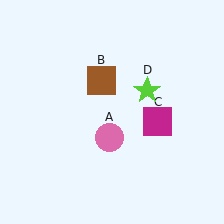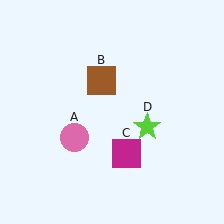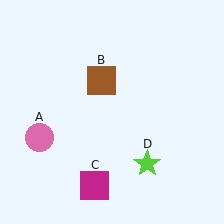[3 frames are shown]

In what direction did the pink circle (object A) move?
The pink circle (object A) moved left.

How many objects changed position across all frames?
3 objects changed position: pink circle (object A), magenta square (object C), lime star (object D).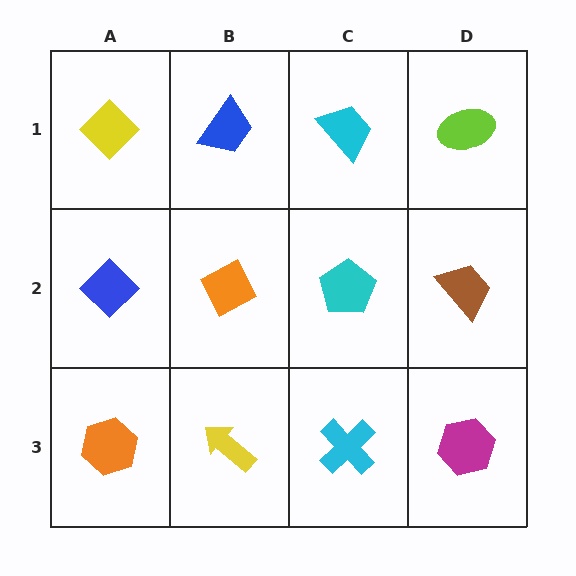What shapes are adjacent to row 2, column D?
A lime ellipse (row 1, column D), a magenta hexagon (row 3, column D), a cyan pentagon (row 2, column C).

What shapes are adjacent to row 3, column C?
A cyan pentagon (row 2, column C), a yellow arrow (row 3, column B), a magenta hexagon (row 3, column D).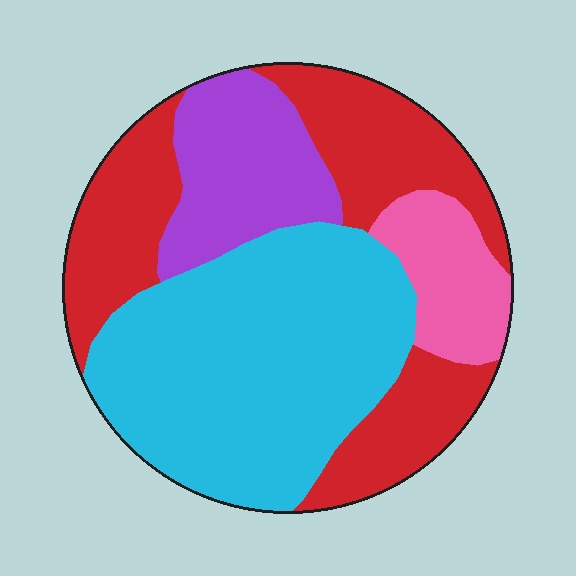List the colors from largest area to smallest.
From largest to smallest: cyan, red, purple, pink.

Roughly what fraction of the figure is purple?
Purple covers 15% of the figure.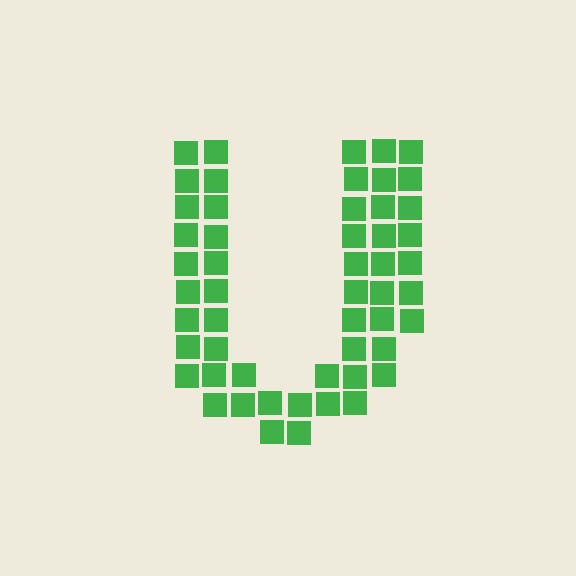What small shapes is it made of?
It is made of small squares.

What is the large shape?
The large shape is the letter U.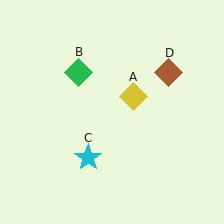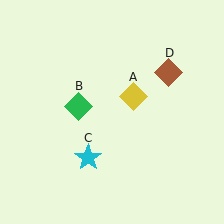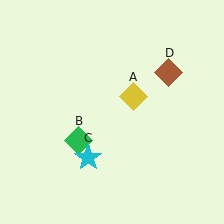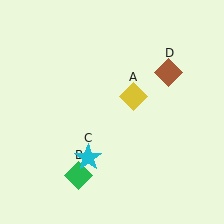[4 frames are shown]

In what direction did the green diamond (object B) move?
The green diamond (object B) moved down.